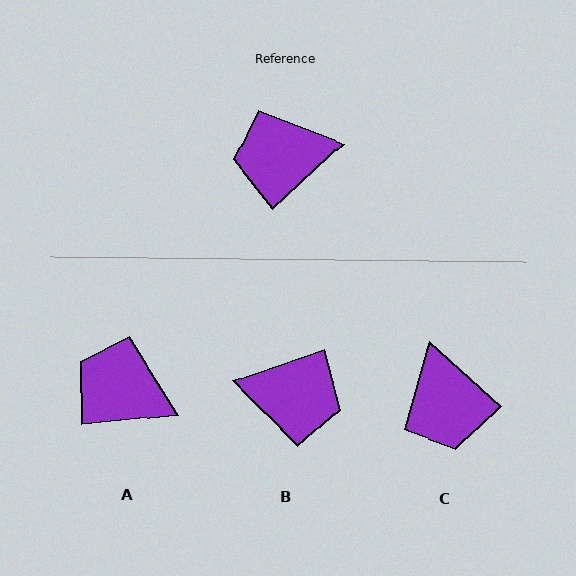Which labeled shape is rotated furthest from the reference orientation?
B, about 156 degrees away.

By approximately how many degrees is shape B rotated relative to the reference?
Approximately 156 degrees counter-clockwise.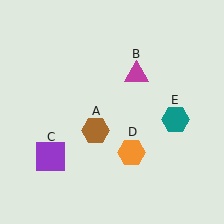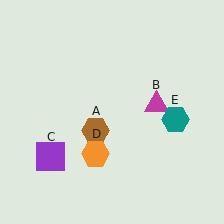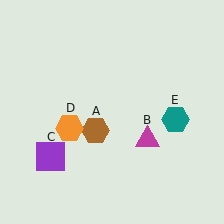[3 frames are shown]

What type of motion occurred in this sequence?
The magenta triangle (object B), orange hexagon (object D) rotated clockwise around the center of the scene.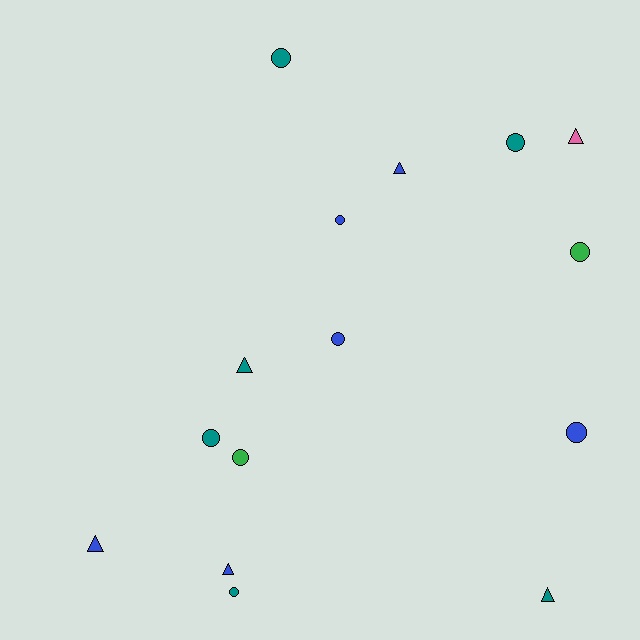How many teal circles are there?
There are 4 teal circles.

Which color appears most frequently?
Teal, with 6 objects.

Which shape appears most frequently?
Circle, with 9 objects.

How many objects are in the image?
There are 15 objects.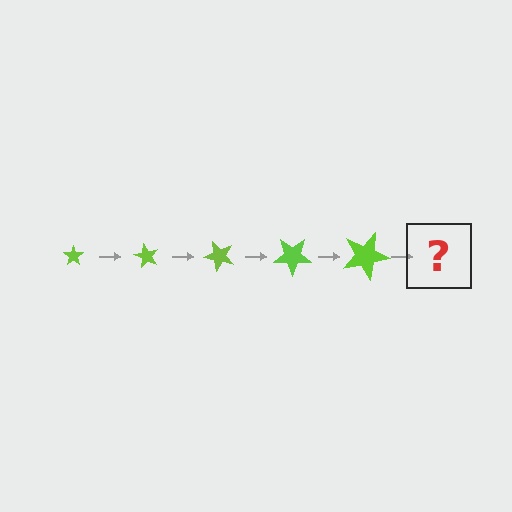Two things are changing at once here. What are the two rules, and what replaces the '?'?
The two rules are that the star grows larger each step and it rotates 60 degrees each step. The '?' should be a star, larger than the previous one and rotated 300 degrees from the start.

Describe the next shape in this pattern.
It should be a star, larger than the previous one and rotated 300 degrees from the start.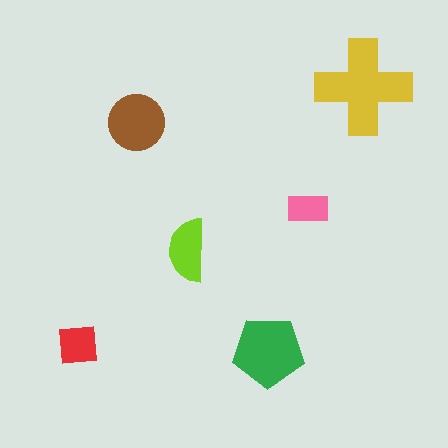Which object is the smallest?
The pink rectangle.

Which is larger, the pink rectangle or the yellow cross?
The yellow cross.